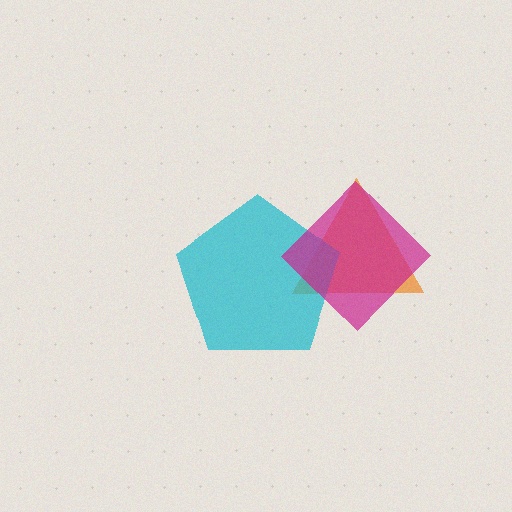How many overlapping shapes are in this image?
There are 3 overlapping shapes in the image.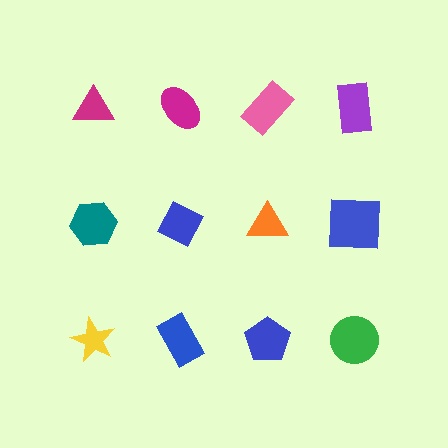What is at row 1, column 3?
A pink rectangle.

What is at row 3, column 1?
A yellow star.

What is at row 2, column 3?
An orange triangle.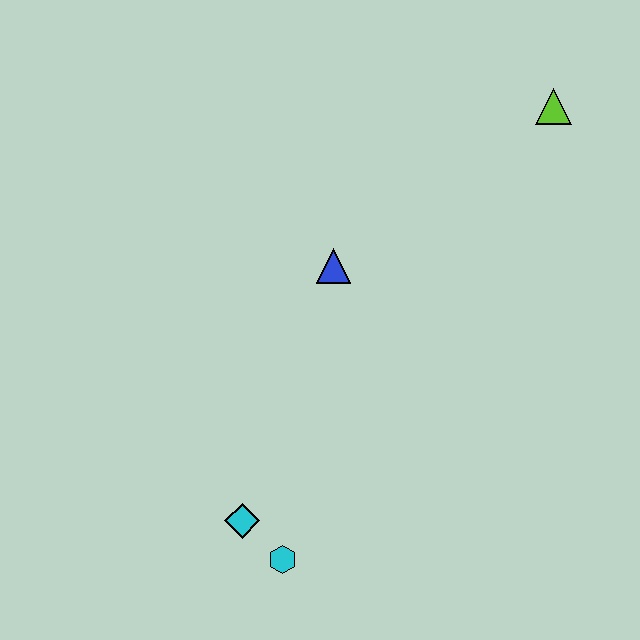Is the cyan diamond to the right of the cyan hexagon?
No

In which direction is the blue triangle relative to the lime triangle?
The blue triangle is to the left of the lime triangle.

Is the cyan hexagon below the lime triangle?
Yes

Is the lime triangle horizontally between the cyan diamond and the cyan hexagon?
No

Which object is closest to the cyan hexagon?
The cyan diamond is closest to the cyan hexagon.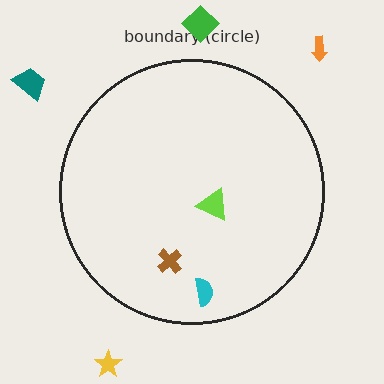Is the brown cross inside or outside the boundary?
Inside.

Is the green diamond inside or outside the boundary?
Outside.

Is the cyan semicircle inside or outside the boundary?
Inside.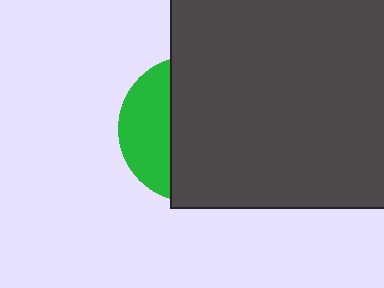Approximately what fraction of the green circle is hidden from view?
Roughly 68% of the green circle is hidden behind the dark gray rectangle.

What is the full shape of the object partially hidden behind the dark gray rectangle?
The partially hidden object is a green circle.